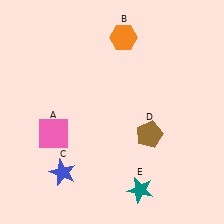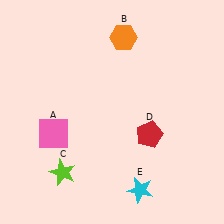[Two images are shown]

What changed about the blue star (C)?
In Image 1, C is blue. In Image 2, it changed to lime.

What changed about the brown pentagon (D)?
In Image 1, D is brown. In Image 2, it changed to red.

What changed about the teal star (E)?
In Image 1, E is teal. In Image 2, it changed to cyan.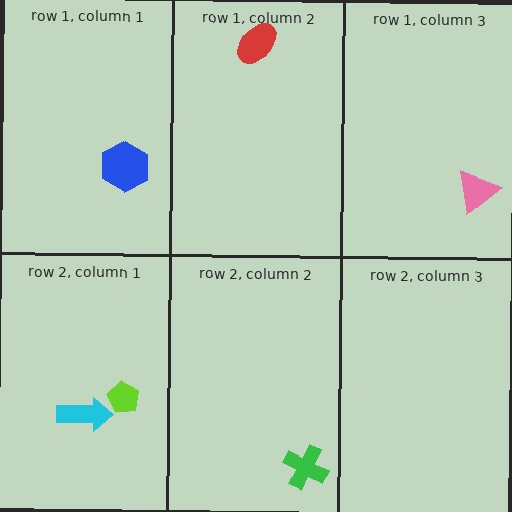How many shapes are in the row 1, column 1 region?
1.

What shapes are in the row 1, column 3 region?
The pink triangle.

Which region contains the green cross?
The row 2, column 2 region.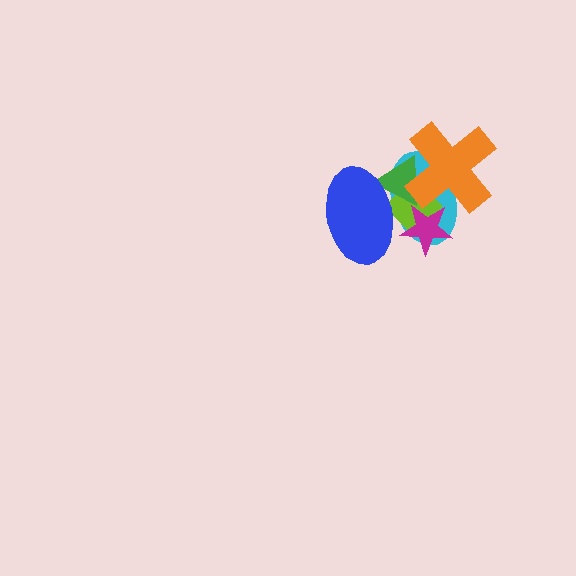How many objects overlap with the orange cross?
4 objects overlap with the orange cross.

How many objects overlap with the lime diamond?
5 objects overlap with the lime diamond.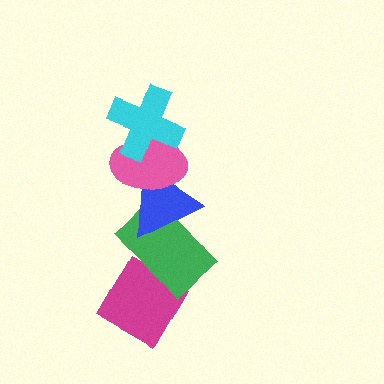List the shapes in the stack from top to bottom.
From top to bottom: the cyan cross, the pink ellipse, the blue triangle, the green rectangle, the magenta diamond.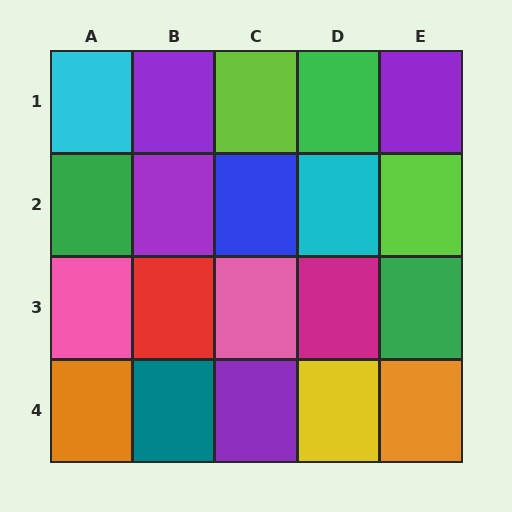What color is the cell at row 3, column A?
Pink.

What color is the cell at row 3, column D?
Magenta.